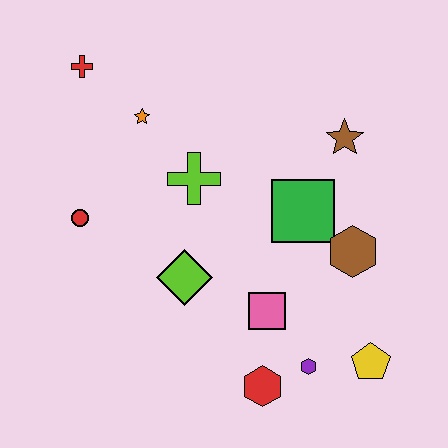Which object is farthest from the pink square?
The red cross is farthest from the pink square.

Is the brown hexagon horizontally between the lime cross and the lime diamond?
No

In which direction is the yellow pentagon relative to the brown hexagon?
The yellow pentagon is below the brown hexagon.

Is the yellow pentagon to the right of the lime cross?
Yes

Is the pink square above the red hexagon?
Yes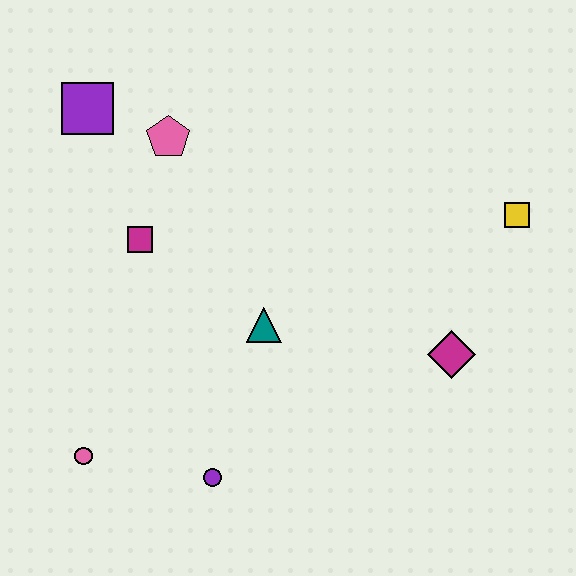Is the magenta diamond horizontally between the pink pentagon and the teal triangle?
No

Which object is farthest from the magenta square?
The yellow square is farthest from the magenta square.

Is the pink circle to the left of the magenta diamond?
Yes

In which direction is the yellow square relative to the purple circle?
The yellow square is to the right of the purple circle.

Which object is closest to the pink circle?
The purple circle is closest to the pink circle.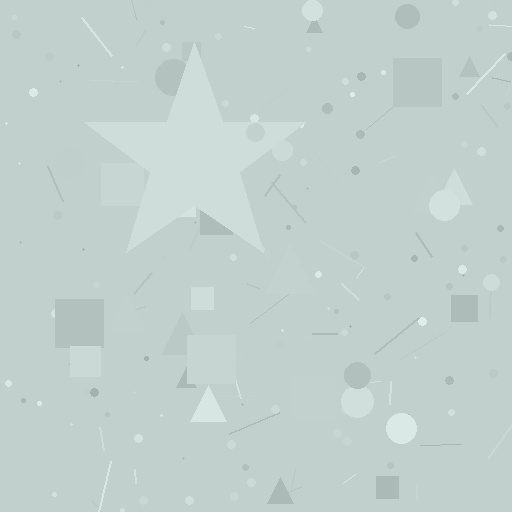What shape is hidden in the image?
A star is hidden in the image.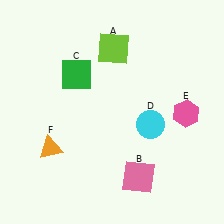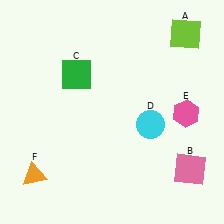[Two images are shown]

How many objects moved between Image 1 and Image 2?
3 objects moved between the two images.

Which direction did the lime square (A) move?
The lime square (A) moved right.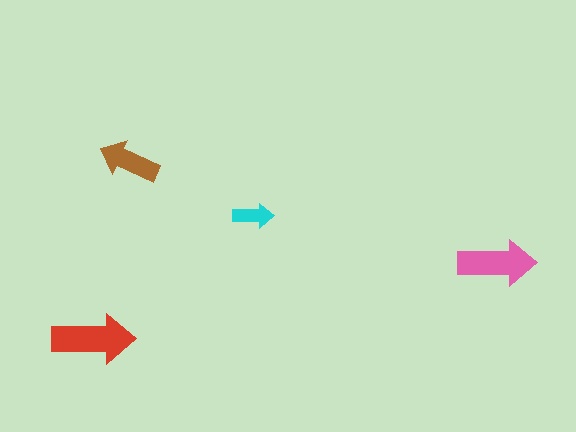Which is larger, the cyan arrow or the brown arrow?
The brown one.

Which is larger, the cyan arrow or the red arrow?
The red one.